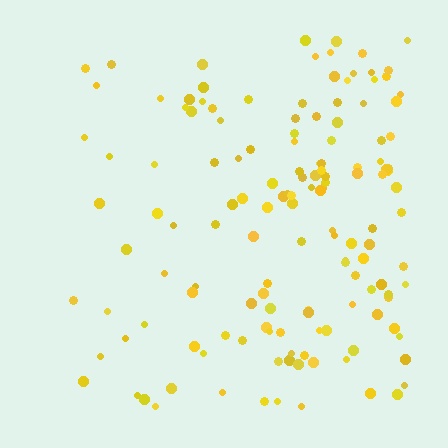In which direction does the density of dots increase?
From left to right, with the right side densest.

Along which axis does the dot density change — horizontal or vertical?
Horizontal.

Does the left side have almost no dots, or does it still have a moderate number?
Still a moderate number, just noticeably fewer than the right.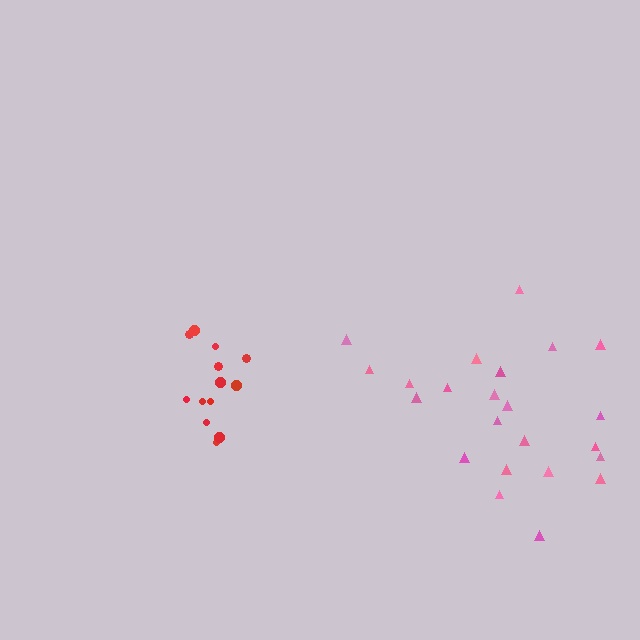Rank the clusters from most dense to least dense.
red, pink.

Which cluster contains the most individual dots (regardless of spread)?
Pink (23).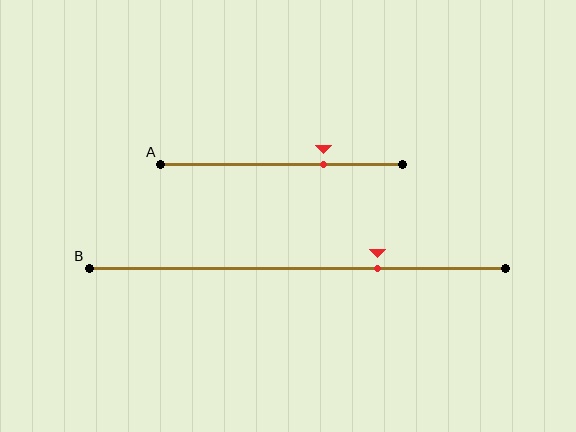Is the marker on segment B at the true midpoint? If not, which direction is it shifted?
No, the marker on segment B is shifted to the right by about 19% of the segment length.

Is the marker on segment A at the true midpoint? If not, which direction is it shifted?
No, the marker on segment A is shifted to the right by about 17% of the segment length.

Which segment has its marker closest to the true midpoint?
Segment A has its marker closest to the true midpoint.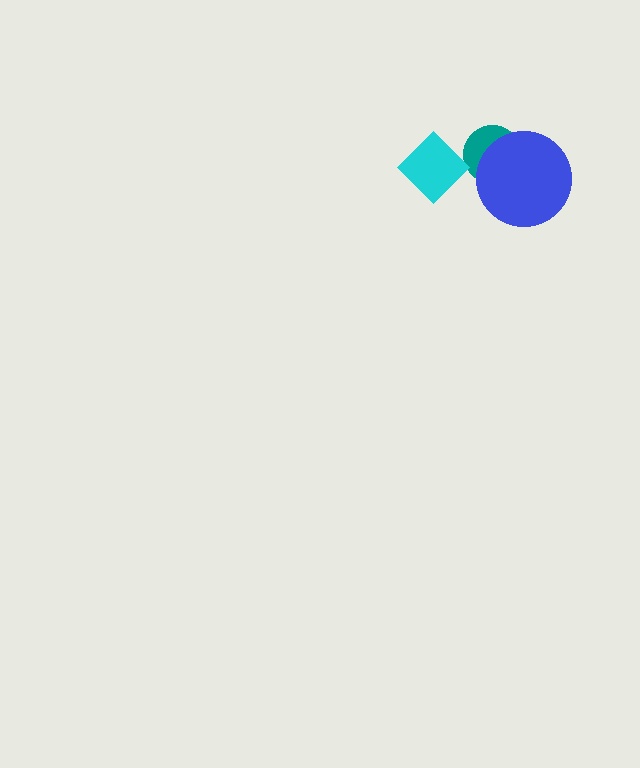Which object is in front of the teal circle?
The blue circle is in front of the teal circle.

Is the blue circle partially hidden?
No, no other shape covers it.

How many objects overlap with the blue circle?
1 object overlaps with the blue circle.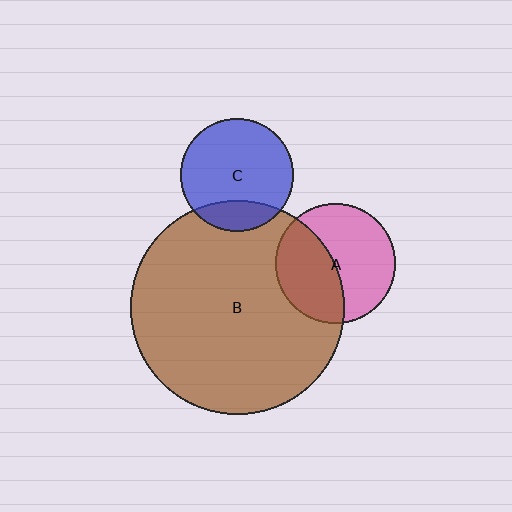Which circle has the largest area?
Circle B (brown).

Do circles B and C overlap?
Yes.